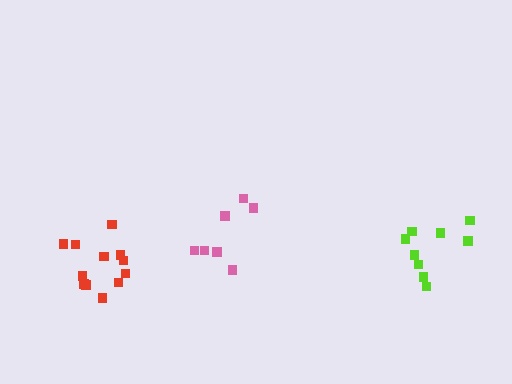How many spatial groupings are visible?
There are 3 spatial groupings.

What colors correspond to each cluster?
The clusters are colored: pink, red, lime.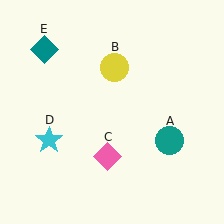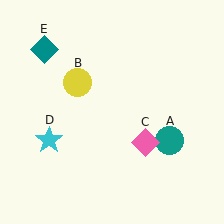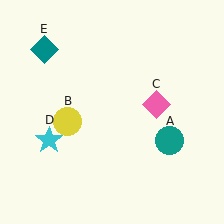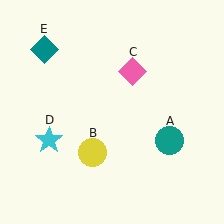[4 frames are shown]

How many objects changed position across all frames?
2 objects changed position: yellow circle (object B), pink diamond (object C).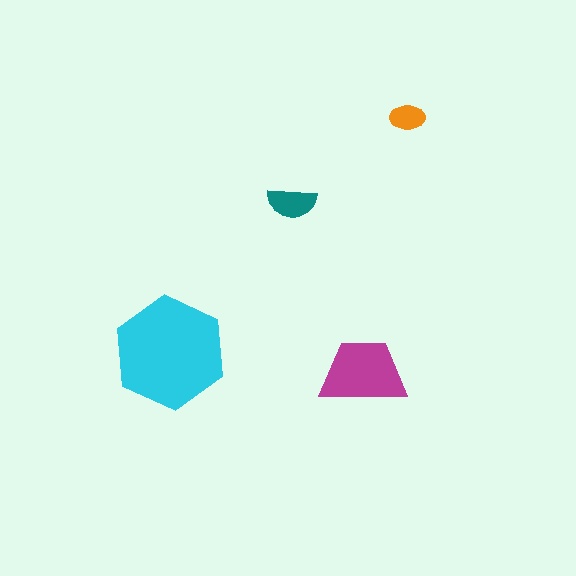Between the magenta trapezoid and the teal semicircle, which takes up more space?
The magenta trapezoid.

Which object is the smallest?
The orange ellipse.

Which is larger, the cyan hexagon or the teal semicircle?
The cyan hexagon.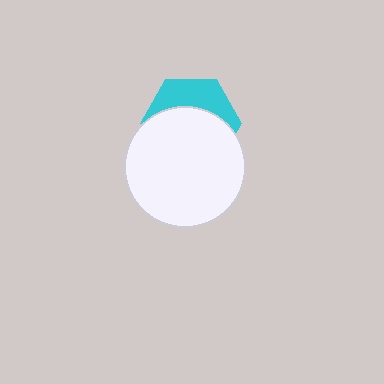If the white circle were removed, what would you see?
You would see the complete cyan hexagon.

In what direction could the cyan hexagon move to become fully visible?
The cyan hexagon could move up. That would shift it out from behind the white circle entirely.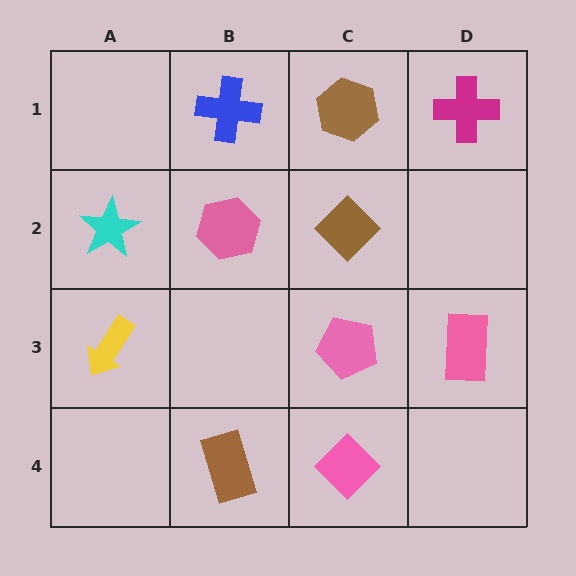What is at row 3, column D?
A pink rectangle.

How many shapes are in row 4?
2 shapes.